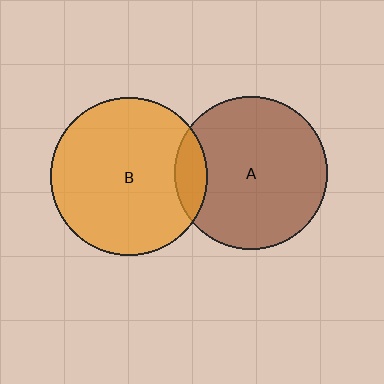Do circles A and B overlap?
Yes.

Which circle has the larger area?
Circle B (orange).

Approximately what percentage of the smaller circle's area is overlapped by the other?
Approximately 10%.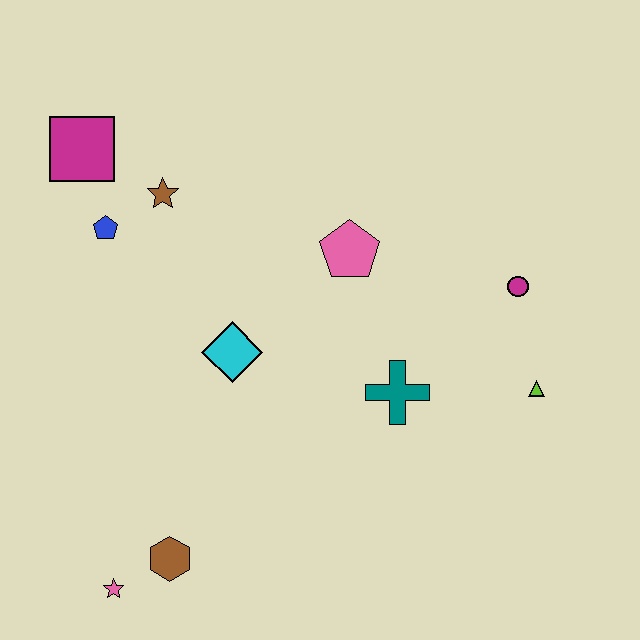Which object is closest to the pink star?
The brown hexagon is closest to the pink star.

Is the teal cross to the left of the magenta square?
No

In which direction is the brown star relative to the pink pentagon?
The brown star is to the left of the pink pentagon.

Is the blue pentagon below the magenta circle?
No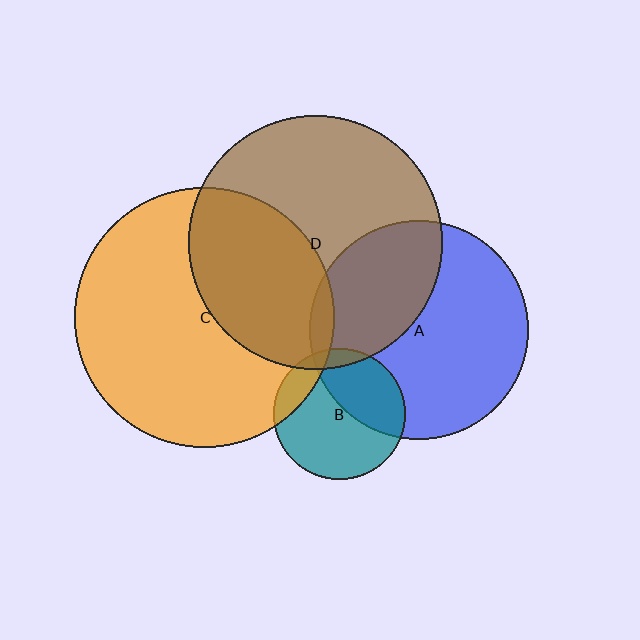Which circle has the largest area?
Circle C (orange).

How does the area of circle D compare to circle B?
Approximately 3.7 times.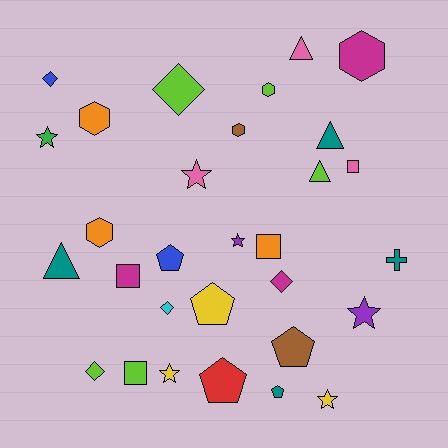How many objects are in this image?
There are 30 objects.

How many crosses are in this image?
There is 1 cross.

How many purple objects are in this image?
There are 2 purple objects.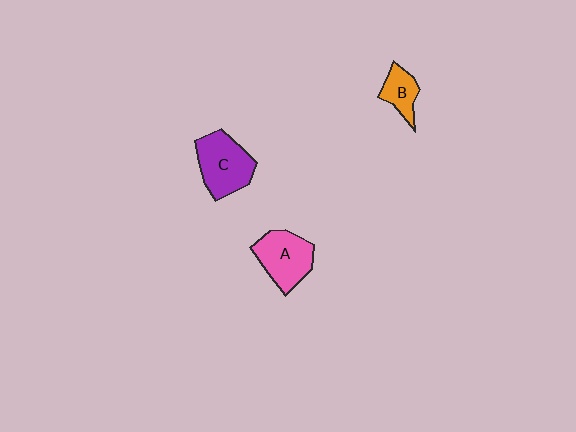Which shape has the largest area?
Shape C (purple).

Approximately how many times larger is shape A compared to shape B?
Approximately 1.8 times.